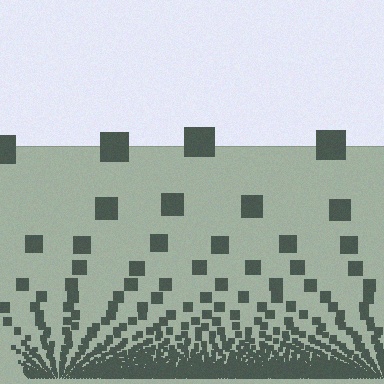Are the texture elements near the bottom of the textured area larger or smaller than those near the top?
Smaller. The gradient is inverted — elements near the bottom are smaller and denser.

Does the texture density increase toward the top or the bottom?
Density increases toward the bottom.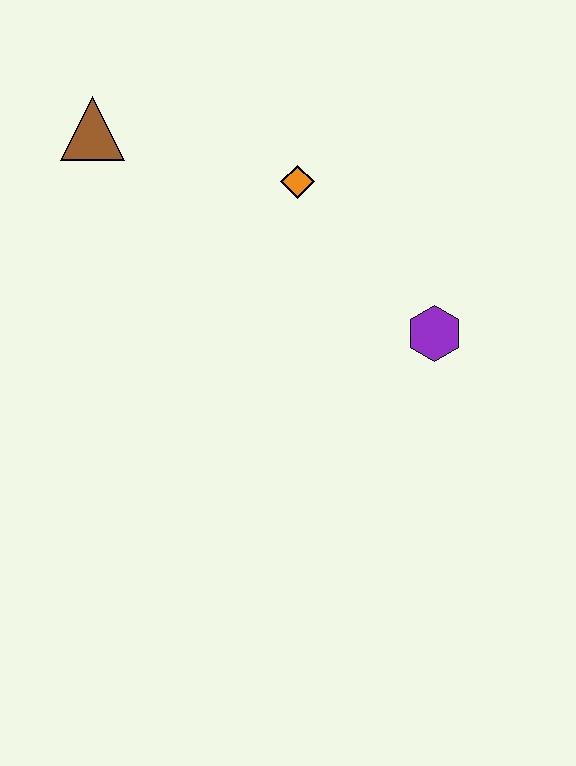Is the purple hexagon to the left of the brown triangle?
No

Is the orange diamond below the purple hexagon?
No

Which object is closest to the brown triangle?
The orange diamond is closest to the brown triangle.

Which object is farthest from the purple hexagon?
The brown triangle is farthest from the purple hexagon.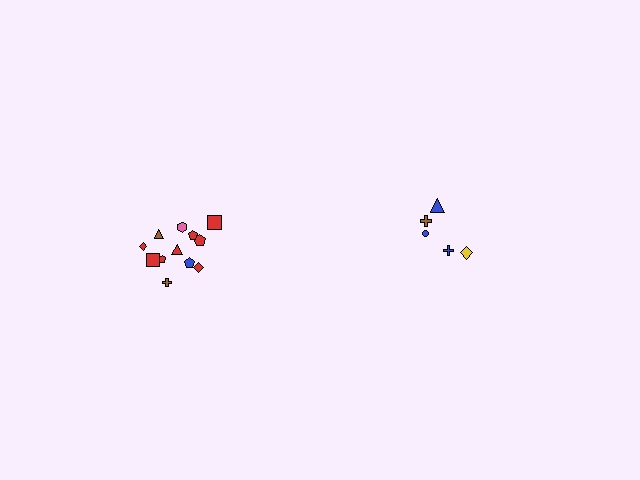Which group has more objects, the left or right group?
The left group.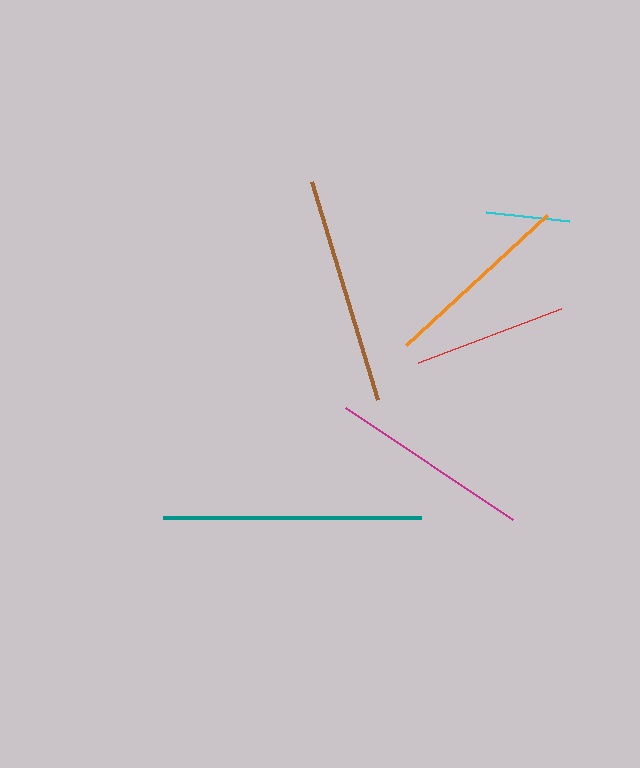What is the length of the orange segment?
The orange segment is approximately 192 pixels long.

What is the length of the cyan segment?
The cyan segment is approximately 84 pixels long.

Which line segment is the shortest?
The cyan line is the shortest at approximately 84 pixels.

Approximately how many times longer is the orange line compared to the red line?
The orange line is approximately 1.3 times the length of the red line.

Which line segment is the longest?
The teal line is the longest at approximately 258 pixels.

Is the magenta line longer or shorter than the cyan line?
The magenta line is longer than the cyan line.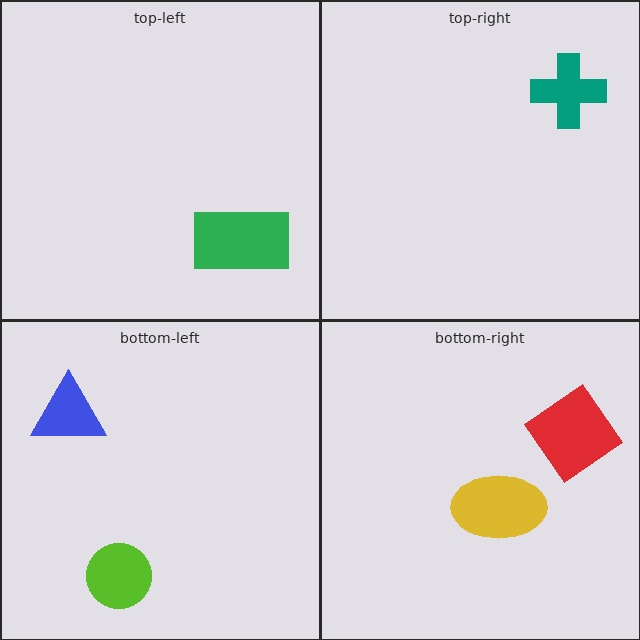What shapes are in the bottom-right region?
The yellow ellipse, the red diamond.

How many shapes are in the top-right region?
1.